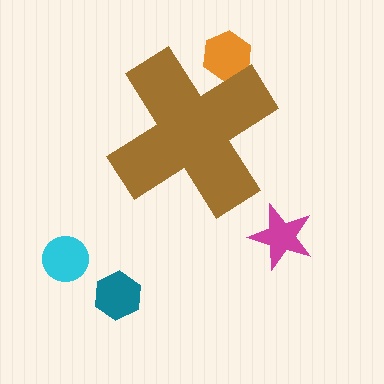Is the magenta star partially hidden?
No, the magenta star is fully visible.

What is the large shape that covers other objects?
A brown cross.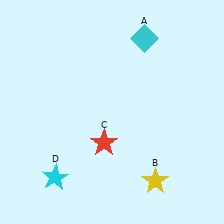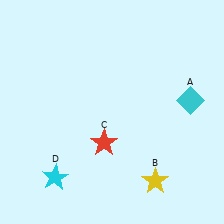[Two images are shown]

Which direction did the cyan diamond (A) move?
The cyan diamond (A) moved down.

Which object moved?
The cyan diamond (A) moved down.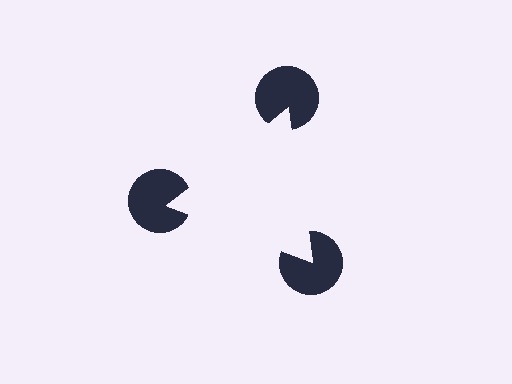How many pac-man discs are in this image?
There are 3 — one at each vertex of the illusory triangle.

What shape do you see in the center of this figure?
An illusory triangle — its edges are inferred from the aligned wedge cuts in the pac-man discs, not physically drawn.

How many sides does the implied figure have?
3 sides.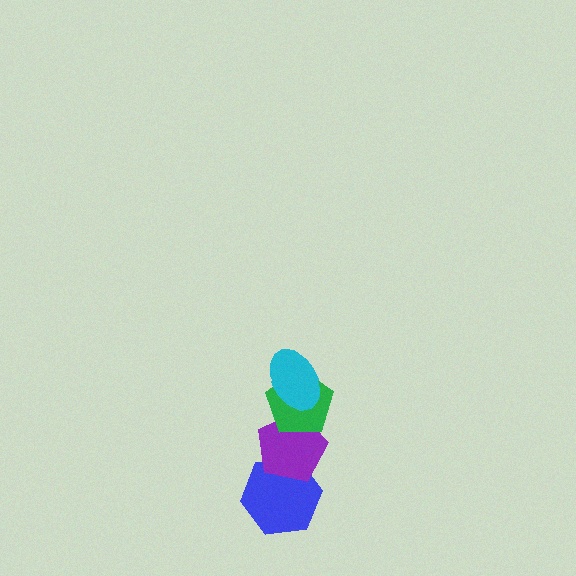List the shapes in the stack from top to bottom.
From top to bottom: the cyan ellipse, the green pentagon, the purple pentagon, the blue hexagon.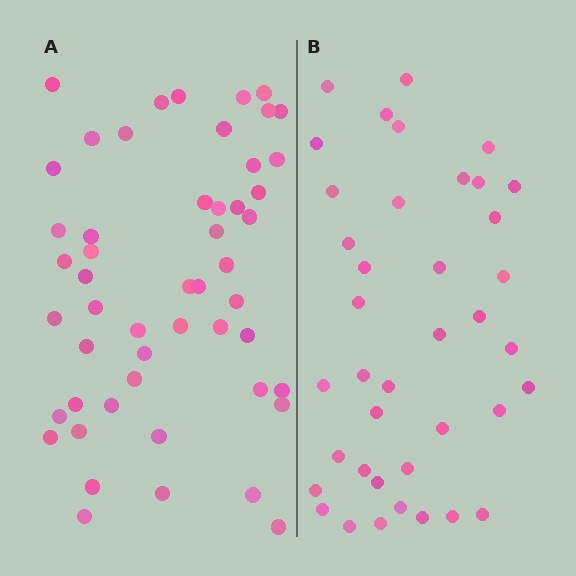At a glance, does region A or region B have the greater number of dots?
Region A (the left region) has more dots.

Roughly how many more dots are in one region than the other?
Region A has roughly 12 or so more dots than region B.